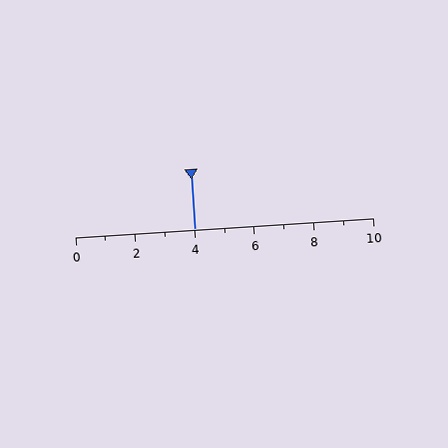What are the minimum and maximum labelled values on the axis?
The axis runs from 0 to 10.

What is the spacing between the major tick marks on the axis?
The major ticks are spaced 2 apart.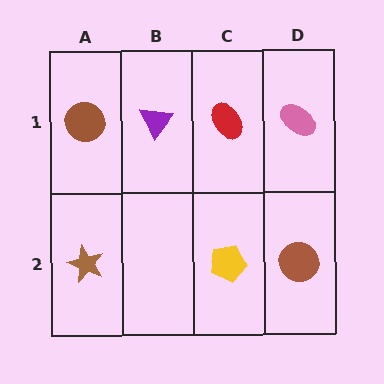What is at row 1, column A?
A brown circle.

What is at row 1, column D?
A pink ellipse.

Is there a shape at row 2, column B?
No, that cell is empty.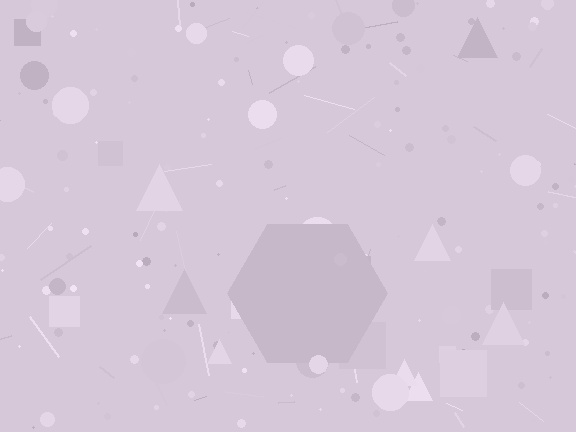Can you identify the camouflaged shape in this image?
The camouflaged shape is a hexagon.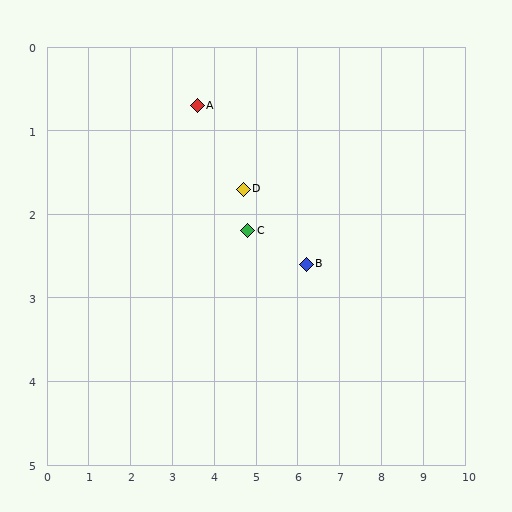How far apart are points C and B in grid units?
Points C and B are about 1.5 grid units apart.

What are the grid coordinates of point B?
Point B is at approximately (6.2, 2.6).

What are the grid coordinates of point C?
Point C is at approximately (4.8, 2.2).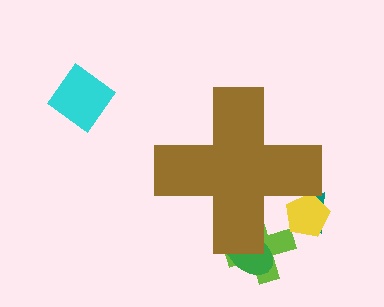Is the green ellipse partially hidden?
Yes, the green ellipse is partially hidden behind the brown cross.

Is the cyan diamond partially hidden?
No, the cyan diamond is fully visible.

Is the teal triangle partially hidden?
Yes, the teal triangle is partially hidden behind the brown cross.